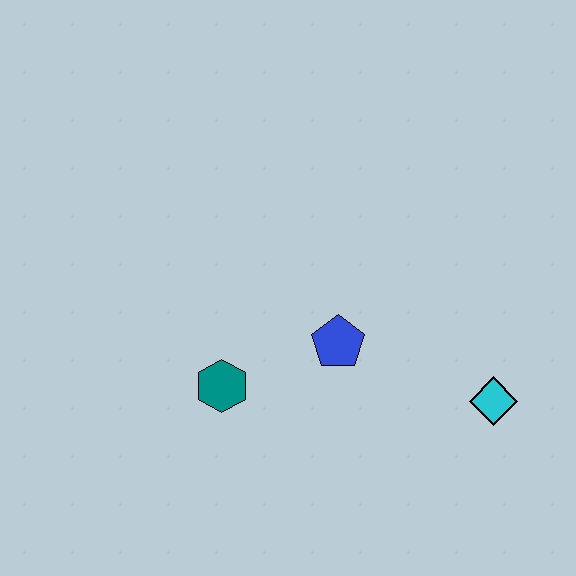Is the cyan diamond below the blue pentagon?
Yes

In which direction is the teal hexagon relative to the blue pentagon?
The teal hexagon is to the left of the blue pentagon.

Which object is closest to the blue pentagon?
The teal hexagon is closest to the blue pentagon.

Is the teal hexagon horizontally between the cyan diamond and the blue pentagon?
No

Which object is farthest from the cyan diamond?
The teal hexagon is farthest from the cyan diamond.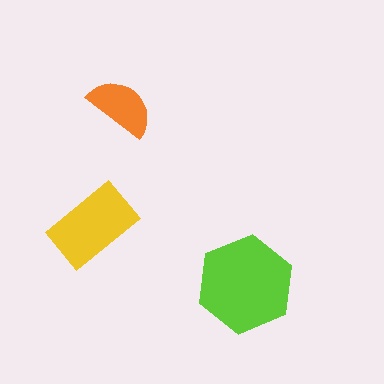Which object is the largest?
The lime hexagon.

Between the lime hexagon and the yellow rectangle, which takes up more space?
The lime hexagon.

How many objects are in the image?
There are 3 objects in the image.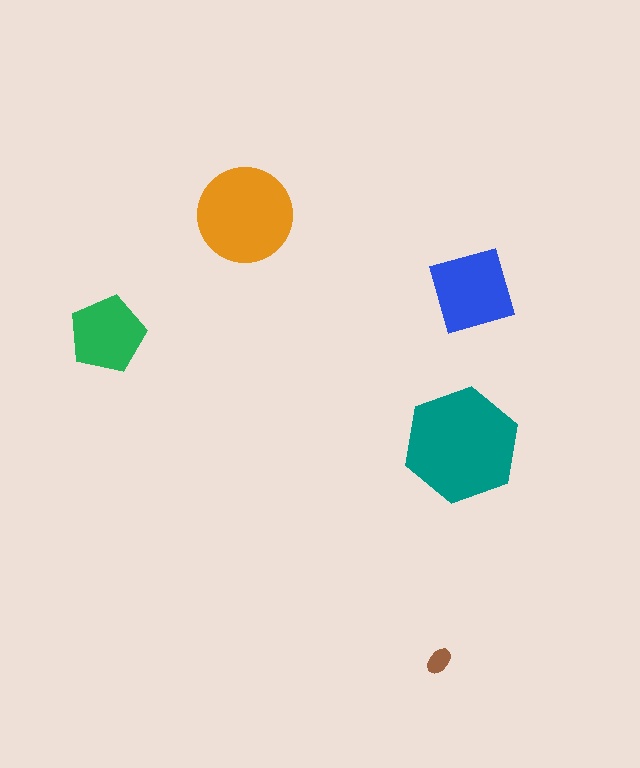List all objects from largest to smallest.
The teal hexagon, the orange circle, the blue square, the green pentagon, the brown ellipse.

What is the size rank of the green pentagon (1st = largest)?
4th.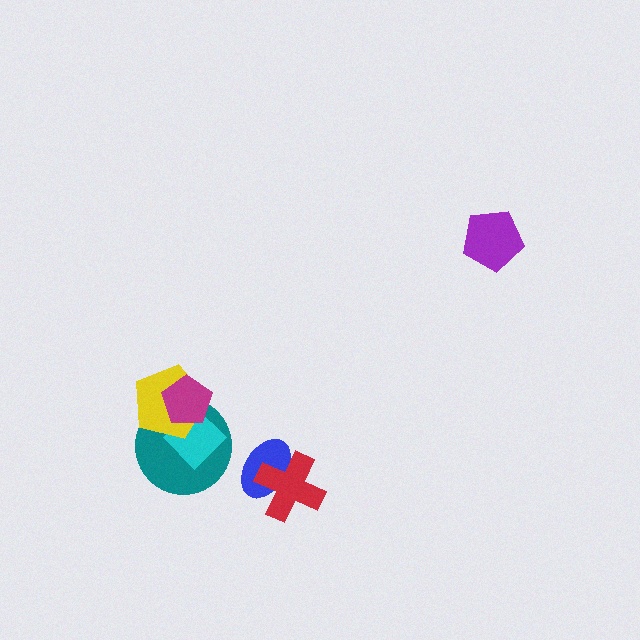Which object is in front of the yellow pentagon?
The magenta pentagon is in front of the yellow pentagon.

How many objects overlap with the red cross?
1 object overlaps with the red cross.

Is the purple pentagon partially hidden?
No, no other shape covers it.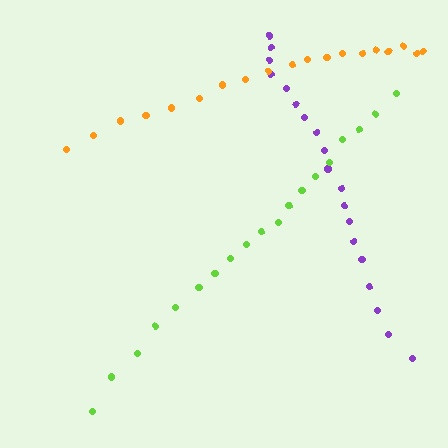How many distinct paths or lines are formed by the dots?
There are 3 distinct paths.